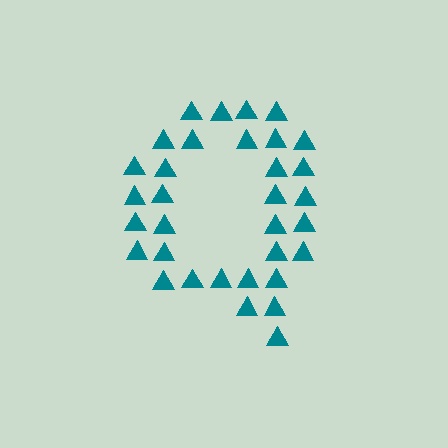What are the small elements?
The small elements are triangles.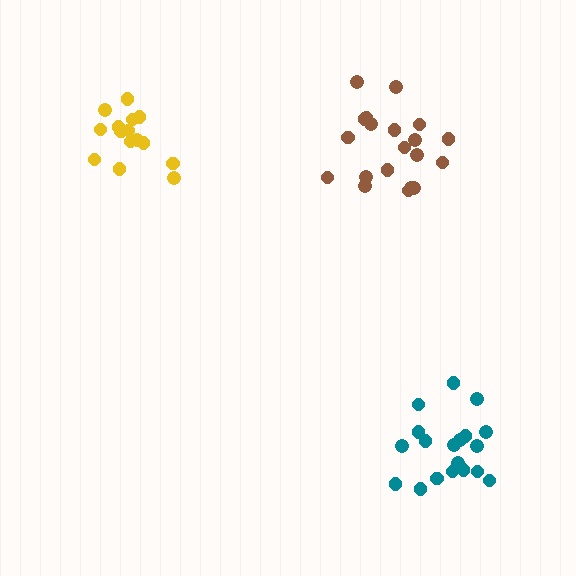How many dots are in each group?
Group 1: 20 dots, Group 2: 15 dots, Group 3: 19 dots (54 total).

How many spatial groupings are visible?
There are 3 spatial groupings.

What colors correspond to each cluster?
The clusters are colored: brown, yellow, teal.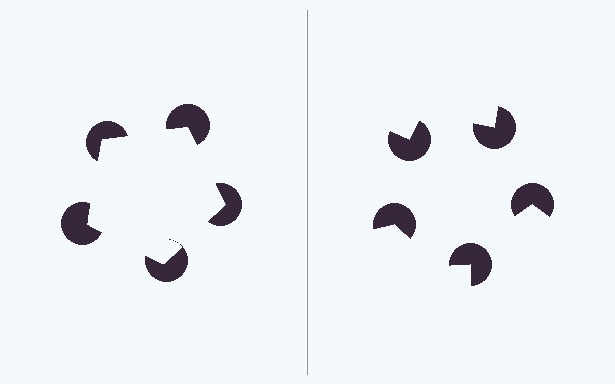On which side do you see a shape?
An illusory pentagon appears on the left side. On the right side the wedge cuts are rotated, so no coherent shape forms.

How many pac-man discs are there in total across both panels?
10 — 5 on each side.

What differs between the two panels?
The pac-man discs are positioned identically on both sides; only the wedge orientations differ. On the left they align to a pentagon; on the right they are misaligned.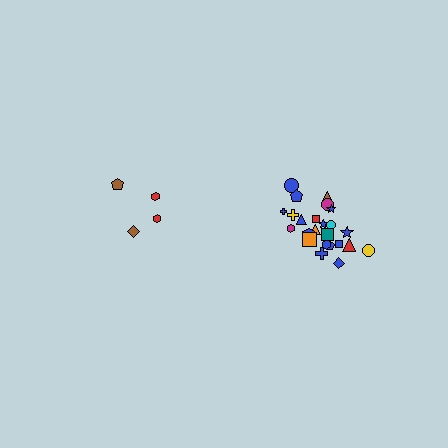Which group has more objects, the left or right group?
The right group.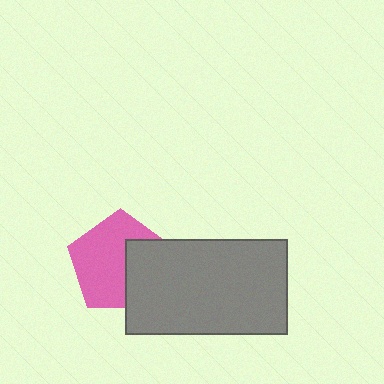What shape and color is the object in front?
The object in front is a gray rectangle.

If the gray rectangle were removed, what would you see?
You would see the complete pink pentagon.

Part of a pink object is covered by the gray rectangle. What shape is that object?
It is a pentagon.